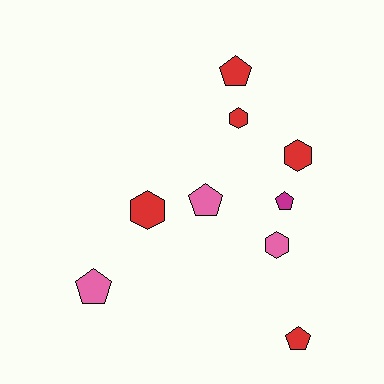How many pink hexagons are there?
There is 1 pink hexagon.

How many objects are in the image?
There are 9 objects.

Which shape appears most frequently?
Pentagon, with 5 objects.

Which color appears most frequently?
Red, with 5 objects.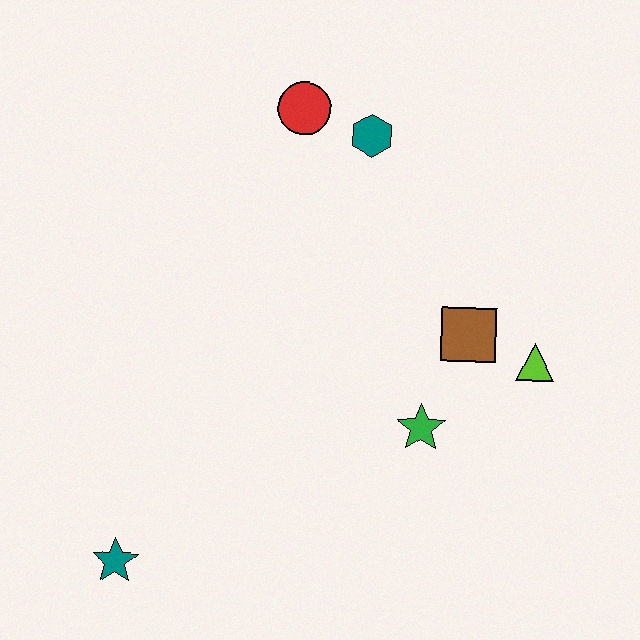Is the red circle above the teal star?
Yes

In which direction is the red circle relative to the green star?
The red circle is above the green star.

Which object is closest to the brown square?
The lime triangle is closest to the brown square.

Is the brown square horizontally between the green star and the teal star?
No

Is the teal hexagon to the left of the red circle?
No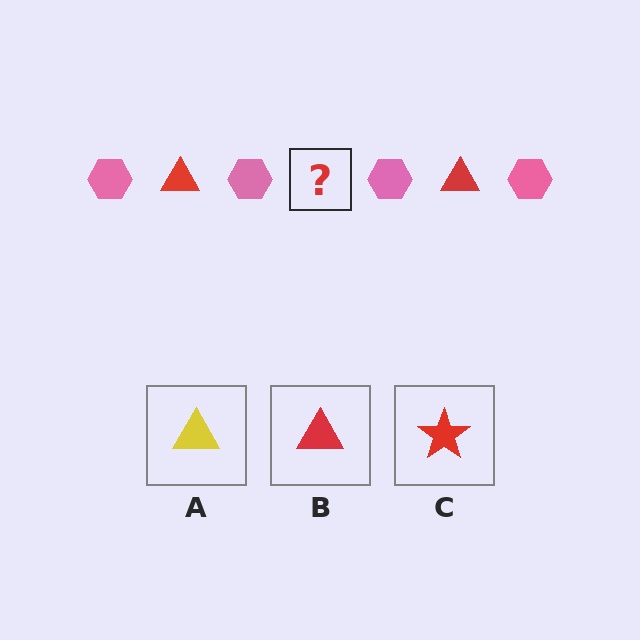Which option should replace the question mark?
Option B.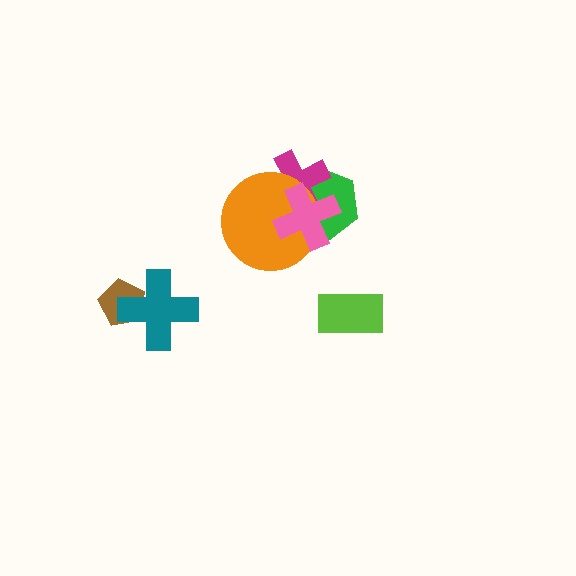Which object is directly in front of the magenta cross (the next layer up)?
The orange circle is directly in front of the magenta cross.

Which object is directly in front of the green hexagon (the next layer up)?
The magenta cross is directly in front of the green hexagon.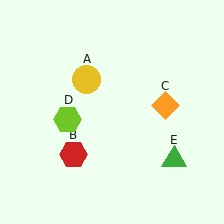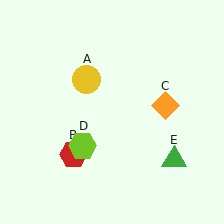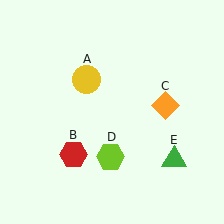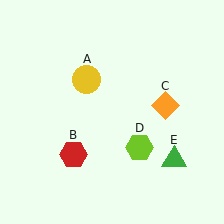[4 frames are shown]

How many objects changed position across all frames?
1 object changed position: lime hexagon (object D).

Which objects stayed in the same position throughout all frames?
Yellow circle (object A) and red hexagon (object B) and orange diamond (object C) and green triangle (object E) remained stationary.